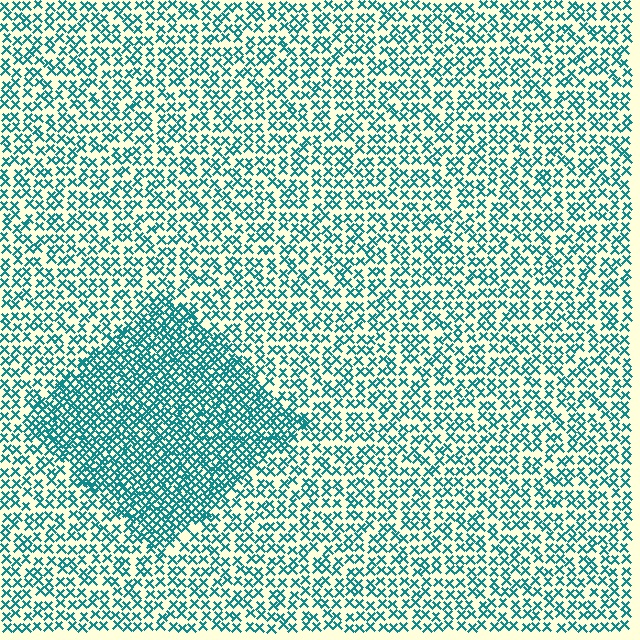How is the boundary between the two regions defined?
The boundary is defined by a change in element density (approximately 2.0x ratio). All elements are the same color, size, and shape.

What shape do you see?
I see a diamond.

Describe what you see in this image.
The image contains small teal elements arranged at two different densities. A diamond-shaped region is visible where the elements are more densely packed than the surrounding area.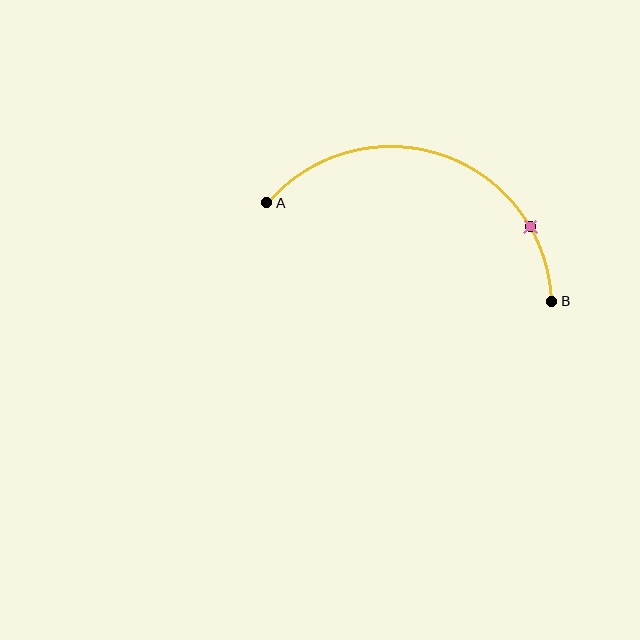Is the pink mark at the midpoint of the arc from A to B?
No. The pink mark lies on the arc but is closer to endpoint B. The arc midpoint would be at the point on the curve equidistant along the arc from both A and B.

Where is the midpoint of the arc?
The arc midpoint is the point on the curve farthest from the straight line joining A and B. It sits above that line.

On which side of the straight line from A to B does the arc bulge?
The arc bulges above the straight line connecting A and B.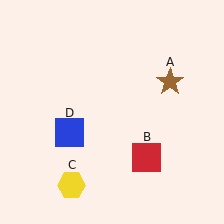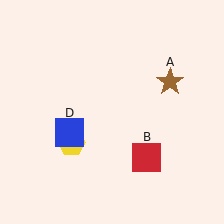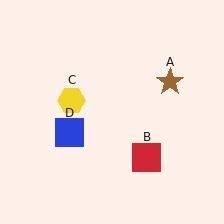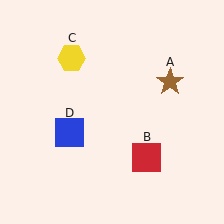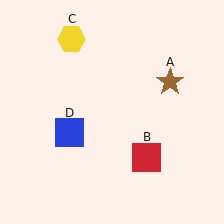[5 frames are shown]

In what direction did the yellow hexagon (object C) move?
The yellow hexagon (object C) moved up.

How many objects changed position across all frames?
1 object changed position: yellow hexagon (object C).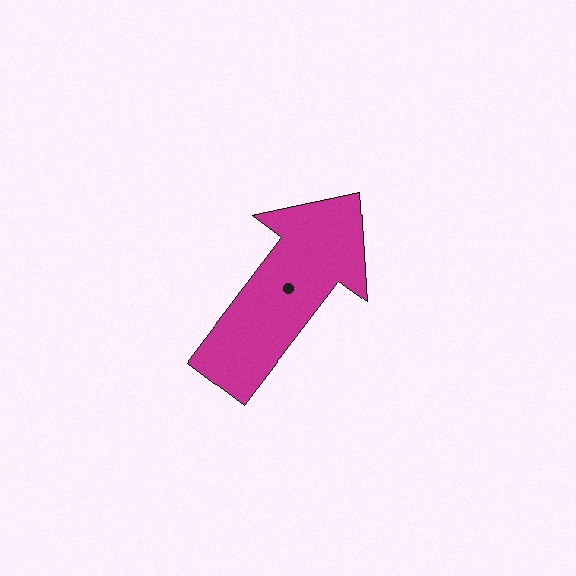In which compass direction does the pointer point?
Northeast.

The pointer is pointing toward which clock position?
Roughly 1 o'clock.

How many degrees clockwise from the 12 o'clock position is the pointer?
Approximately 37 degrees.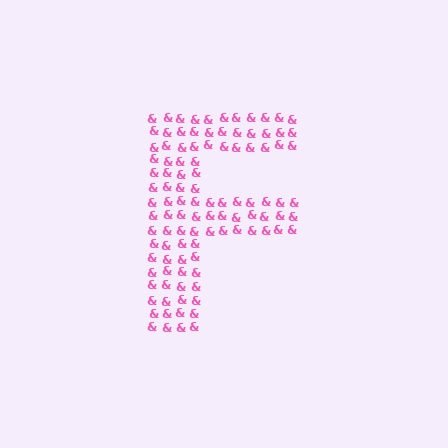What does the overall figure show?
The overall figure shows the letter F.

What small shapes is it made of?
It is made of small ampersands.